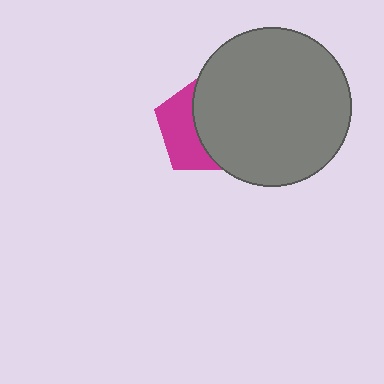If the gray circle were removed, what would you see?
You would see the complete magenta pentagon.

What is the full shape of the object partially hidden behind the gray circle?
The partially hidden object is a magenta pentagon.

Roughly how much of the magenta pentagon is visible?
A small part of it is visible (roughly 41%).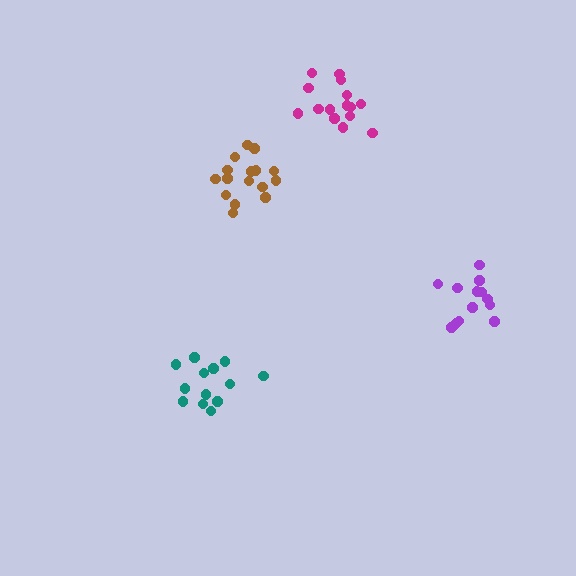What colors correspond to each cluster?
The clusters are colored: purple, brown, magenta, teal.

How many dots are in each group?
Group 1: 13 dots, Group 2: 16 dots, Group 3: 15 dots, Group 4: 13 dots (57 total).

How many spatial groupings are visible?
There are 4 spatial groupings.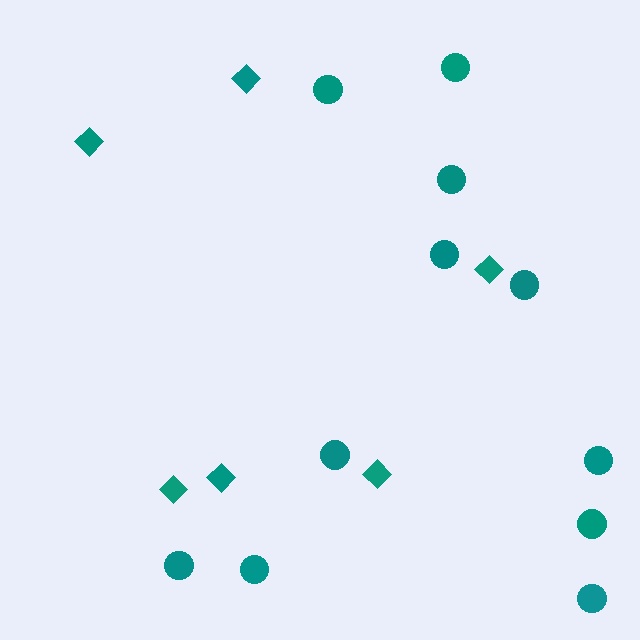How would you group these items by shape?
There are 2 groups: one group of circles (11) and one group of diamonds (6).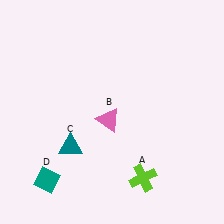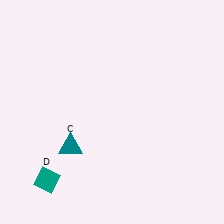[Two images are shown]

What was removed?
The lime cross (A), the pink triangle (B) were removed in Image 2.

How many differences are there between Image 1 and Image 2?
There are 2 differences between the two images.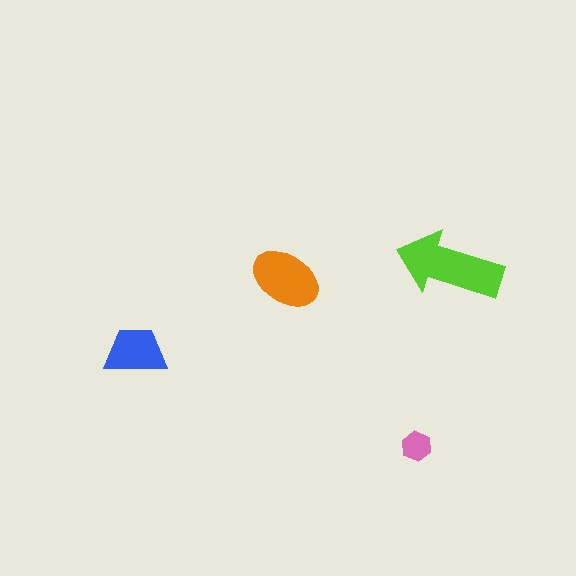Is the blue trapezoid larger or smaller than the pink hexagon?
Larger.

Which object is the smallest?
The pink hexagon.